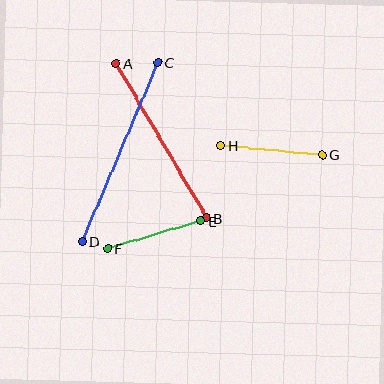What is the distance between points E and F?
The distance is approximately 98 pixels.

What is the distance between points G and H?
The distance is approximately 101 pixels.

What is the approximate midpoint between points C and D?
The midpoint is at approximately (120, 152) pixels.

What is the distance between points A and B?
The distance is approximately 179 pixels.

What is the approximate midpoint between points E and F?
The midpoint is at approximately (154, 235) pixels.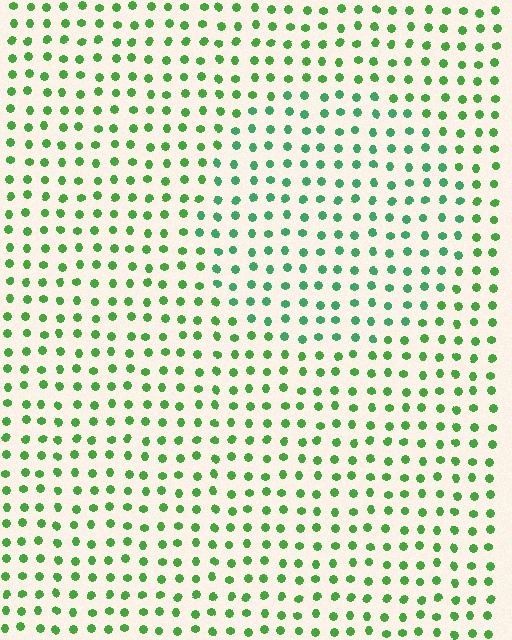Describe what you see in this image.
The image is filled with small green elements in a uniform arrangement. A circle-shaped region is visible where the elements are tinted to a slightly different hue, forming a subtle color boundary.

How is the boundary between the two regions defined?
The boundary is defined purely by a slight shift in hue (about 26 degrees). Spacing, size, and orientation are identical on both sides.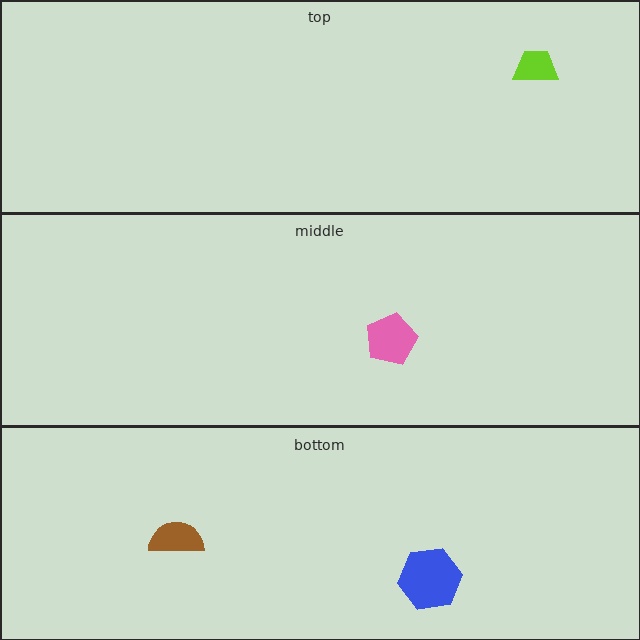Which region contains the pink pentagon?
The middle region.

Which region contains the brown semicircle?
The bottom region.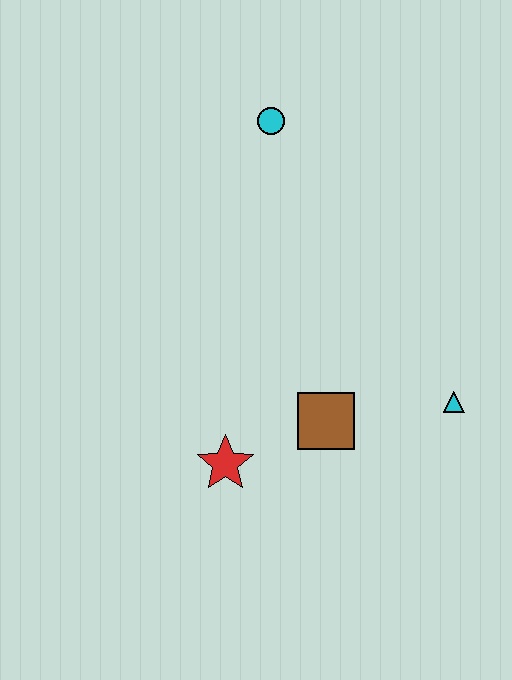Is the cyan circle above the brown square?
Yes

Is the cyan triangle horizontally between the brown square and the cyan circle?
No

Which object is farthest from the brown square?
The cyan circle is farthest from the brown square.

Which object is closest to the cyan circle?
The brown square is closest to the cyan circle.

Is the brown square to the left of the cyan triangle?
Yes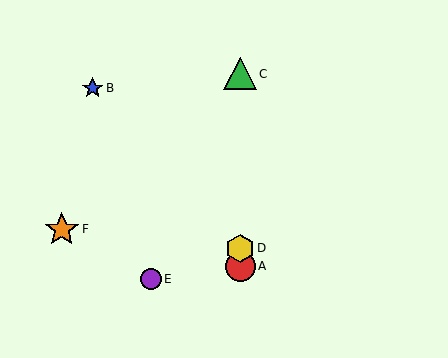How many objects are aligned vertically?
3 objects (A, C, D) are aligned vertically.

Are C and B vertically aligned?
No, C is at x≈240 and B is at x≈93.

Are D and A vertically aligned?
Yes, both are at x≈240.